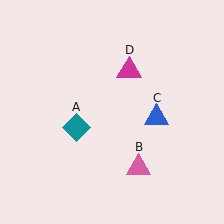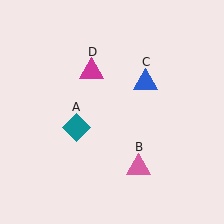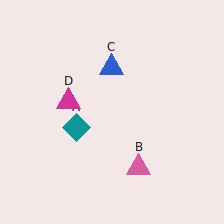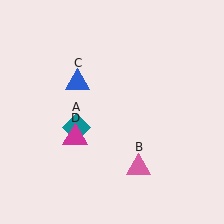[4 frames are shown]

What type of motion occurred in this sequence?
The blue triangle (object C), magenta triangle (object D) rotated counterclockwise around the center of the scene.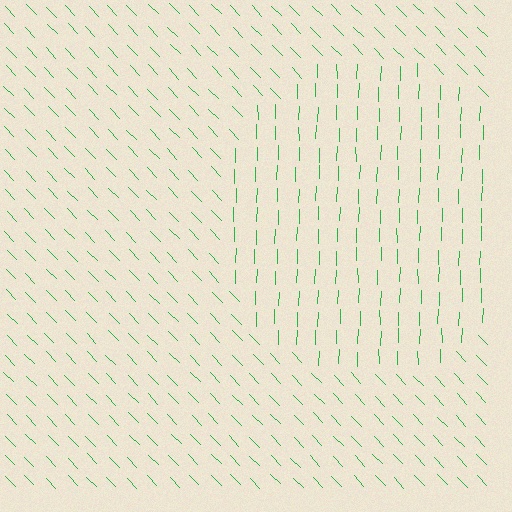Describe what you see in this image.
The image is filled with small green line segments. A circle region in the image has lines oriented differently from the surrounding lines, creating a visible texture boundary.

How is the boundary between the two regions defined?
The boundary is defined purely by a change in line orientation (approximately 45 degrees difference). All lines are the same color and thickness.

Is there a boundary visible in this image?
Yes, there is a texture boundary formed by a change in line orientation.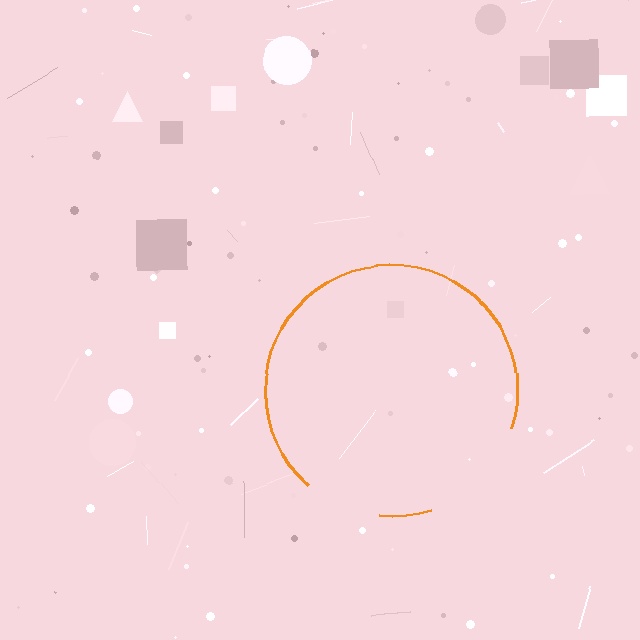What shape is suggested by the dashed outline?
The dashed outline suggests a circle.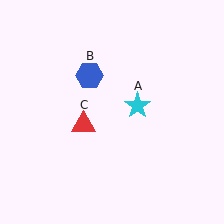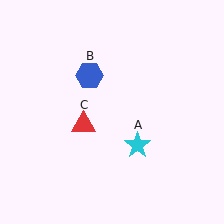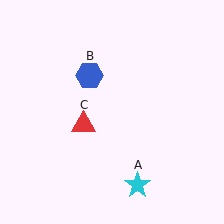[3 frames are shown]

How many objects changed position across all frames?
1 object changed position: cyan star (object A).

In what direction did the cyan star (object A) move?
The cyan star (object A) moved down.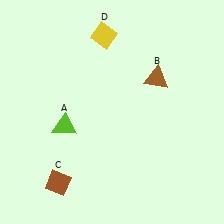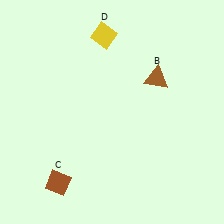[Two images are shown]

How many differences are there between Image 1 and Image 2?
There is 1 difference between the two images.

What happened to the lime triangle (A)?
The lime triangle (A) was removed in Image 2. It was in the bottom-left area of Image 1.